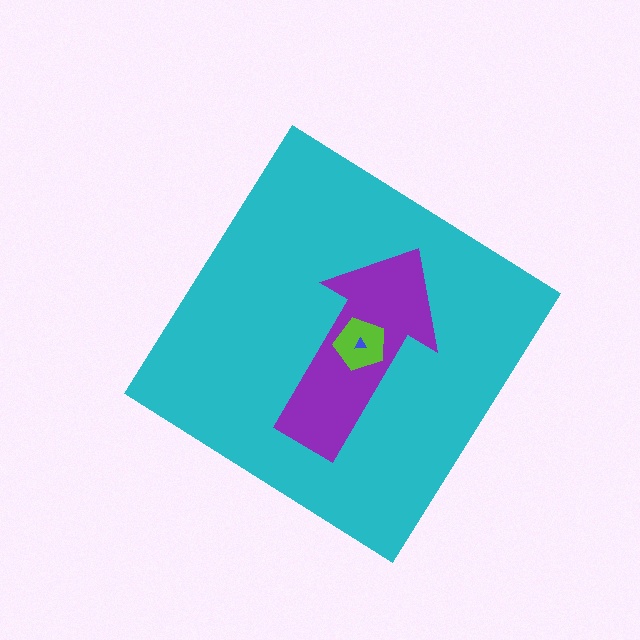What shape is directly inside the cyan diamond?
The purple arrow.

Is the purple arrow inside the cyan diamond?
Yes.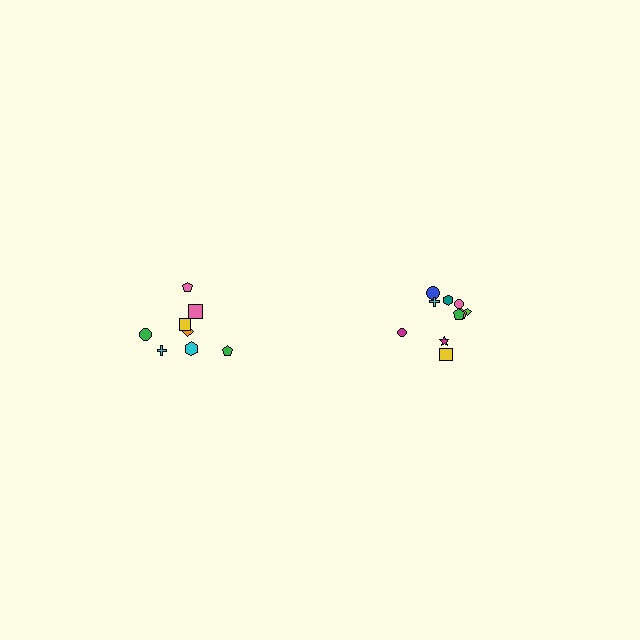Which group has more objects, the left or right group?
The right group.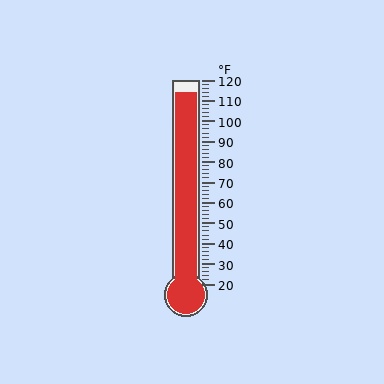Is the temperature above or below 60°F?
The temperature is above 60°F.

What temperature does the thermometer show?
The thermometer shows approximately 114°F.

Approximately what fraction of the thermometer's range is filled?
The thermometer is filled to approximately 95% of its range.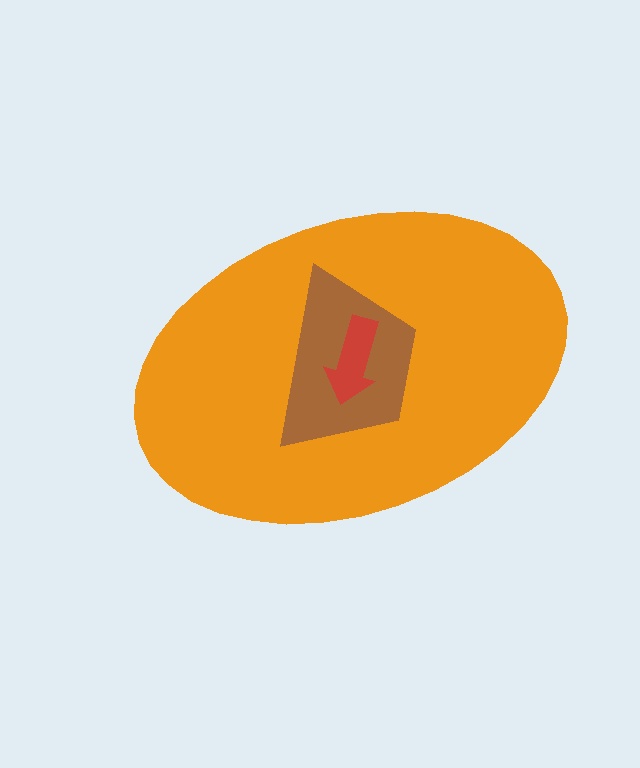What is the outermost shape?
The orange ellipse.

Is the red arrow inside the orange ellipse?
Yes.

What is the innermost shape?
The red arrow.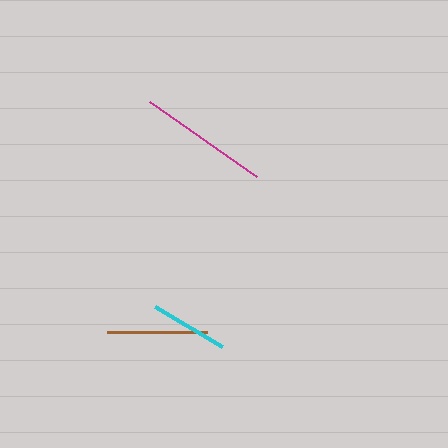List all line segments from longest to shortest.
From longest to shortest: magenta, brown, cyan.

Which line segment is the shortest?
The cyan line is the shortest at approximately 78 pixels.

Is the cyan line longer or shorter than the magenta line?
The magenta line is longer than the cyan line.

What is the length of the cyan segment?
The cyan segment is approximately 78 pixels long.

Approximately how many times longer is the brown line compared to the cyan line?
The brown line is approximately 1.3 times the length of the cyan line.